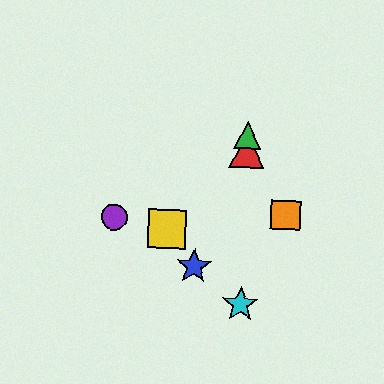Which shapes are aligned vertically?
The red triangle, the green triangle, the cyan star are aligned vertically.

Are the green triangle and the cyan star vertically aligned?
Yes, both are at x≈248.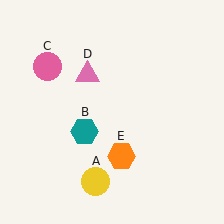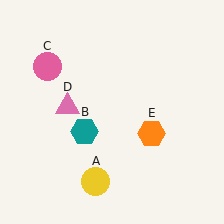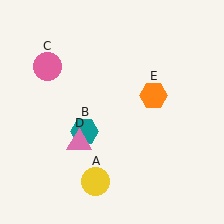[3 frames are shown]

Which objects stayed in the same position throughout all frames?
Yellow circle (object A) and teal hexagon (object B) and pink circle (object C) remained stationary.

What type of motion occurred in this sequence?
The pink triangle (object D), orange hexagon (object E) rotated counterclockwise around the center of the scene.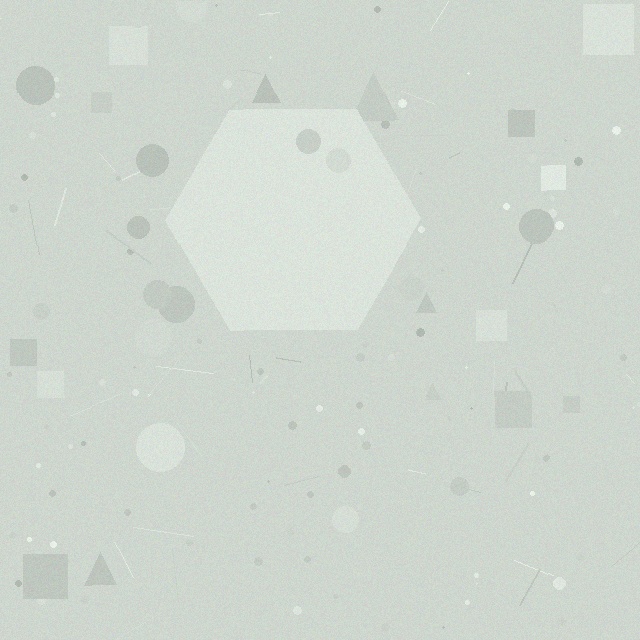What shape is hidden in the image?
A hexagon is hidden in the image.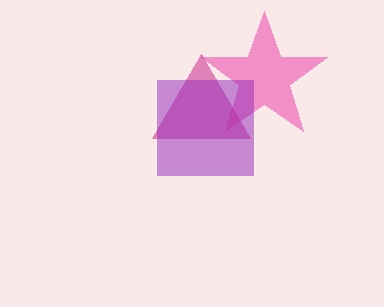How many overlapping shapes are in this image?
There are 3 overlapping shapes in the image.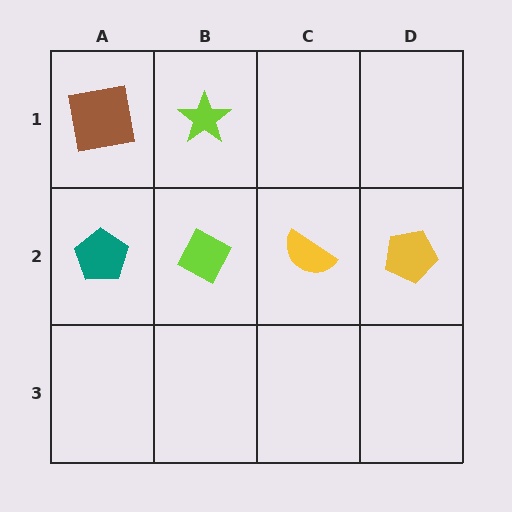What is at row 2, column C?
A yellow semicircle.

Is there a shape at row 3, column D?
No, that cell is empty.